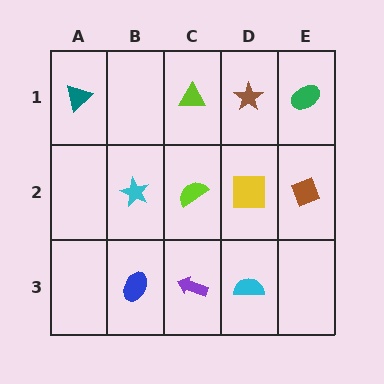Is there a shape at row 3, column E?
No, that cell is empty.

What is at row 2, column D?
A yellow square.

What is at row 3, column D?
A cyan semicircle.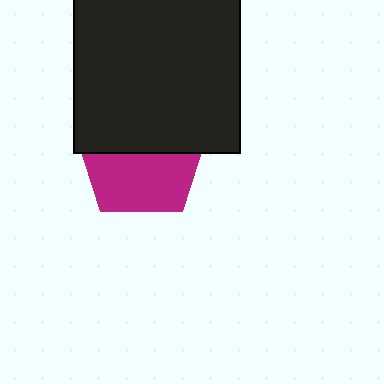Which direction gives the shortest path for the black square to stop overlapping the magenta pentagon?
Moving up gives the shortest separation.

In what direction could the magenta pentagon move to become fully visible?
The magenta pentagon could move down. That would shift it out from behind the black square entirely.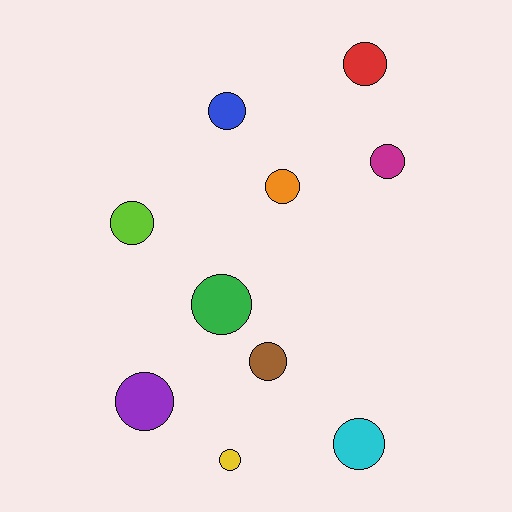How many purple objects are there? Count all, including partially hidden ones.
There is 1 purple object.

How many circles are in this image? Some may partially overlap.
There are 10 circles.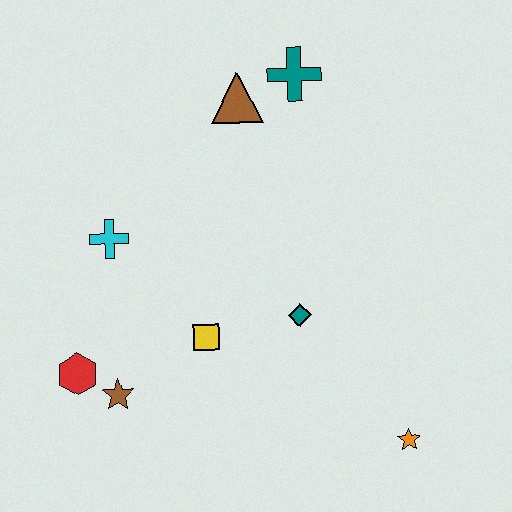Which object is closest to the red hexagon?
The brown star is closest to the red hexagon.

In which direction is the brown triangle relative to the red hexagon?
The brown triangle is above the red hexagon.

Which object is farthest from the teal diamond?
The teal cross is farthest from the teal diamond.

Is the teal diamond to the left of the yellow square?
No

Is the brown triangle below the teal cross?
Yes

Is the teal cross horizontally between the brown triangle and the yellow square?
No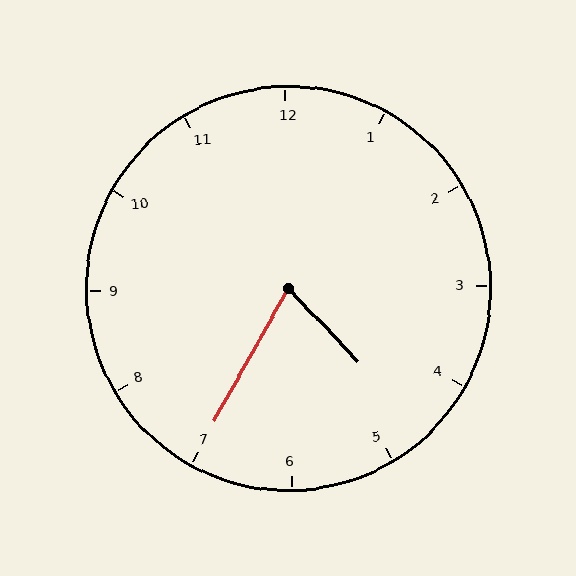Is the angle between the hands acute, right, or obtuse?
It is acute.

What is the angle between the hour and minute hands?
Approximately 72 degrees.